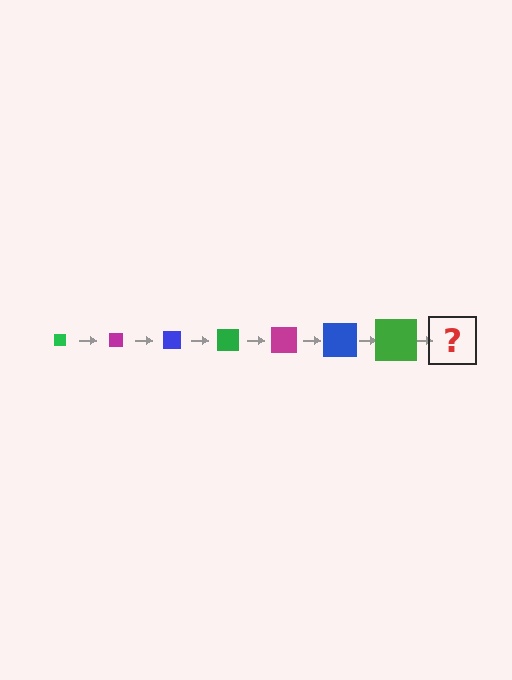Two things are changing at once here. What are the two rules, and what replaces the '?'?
The two rules are that the square grows larger each step and the color cycles through green, magenta, and blue. The '?' should be a magenta square, larger than the previous one.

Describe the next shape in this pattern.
It should be a magenta square, larger than the previous one.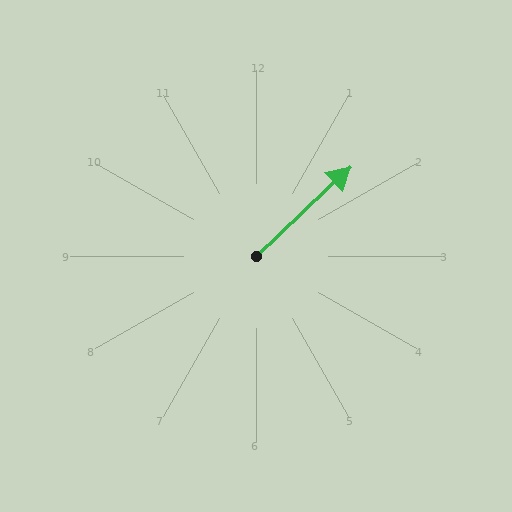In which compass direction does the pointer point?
Northeast.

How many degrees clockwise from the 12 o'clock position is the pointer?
Approximately 46 degrees.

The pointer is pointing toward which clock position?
Roughly 2 o'clock.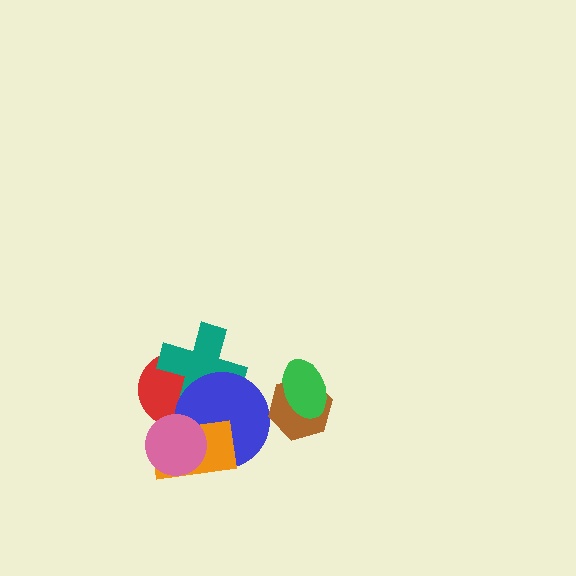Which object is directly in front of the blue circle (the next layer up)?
The orange rectangle is directly in front of the blue circle.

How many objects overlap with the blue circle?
4 objects overlap with the blue circle.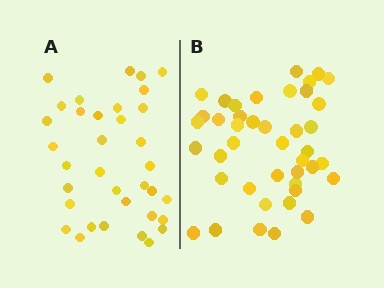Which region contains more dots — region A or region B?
Region B (the right region) has more dots.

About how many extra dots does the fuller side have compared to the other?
Region B has roughly 8 or so more dots than region A.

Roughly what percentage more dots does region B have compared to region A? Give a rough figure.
About 20% more.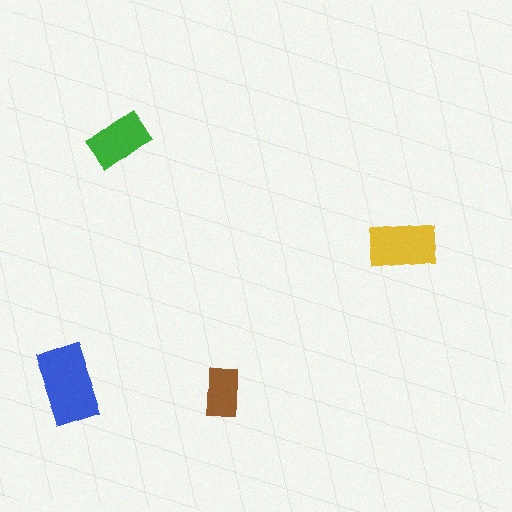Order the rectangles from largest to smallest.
the blue one, the yellow one, the green one, the brown one.